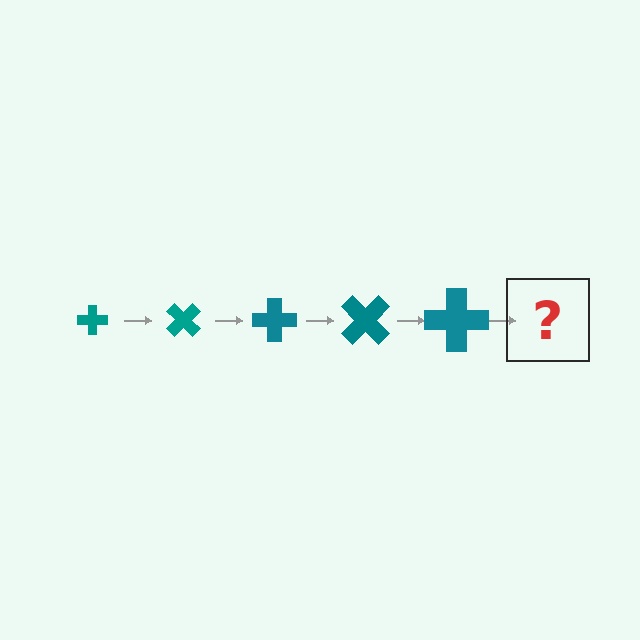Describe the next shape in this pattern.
It should be a cross, larger than the previous one and rotated 225 degrees from the start.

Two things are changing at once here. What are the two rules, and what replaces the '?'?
The two rules are that the cross grows larger each step and it rotates 45 degrees each step. The '?' should be a cross, larger than the previous one and rotated 225 degrees from the start.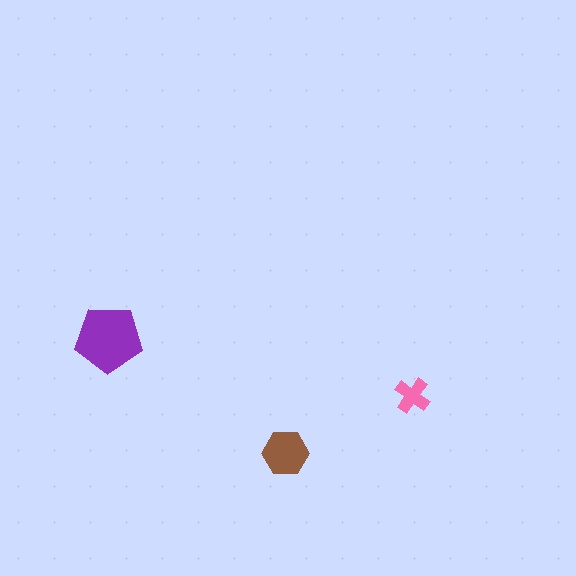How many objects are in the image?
There are 3 objects in the image.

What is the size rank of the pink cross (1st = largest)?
3rd.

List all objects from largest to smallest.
The purple pentagon, the brown hexagon, the pink cross.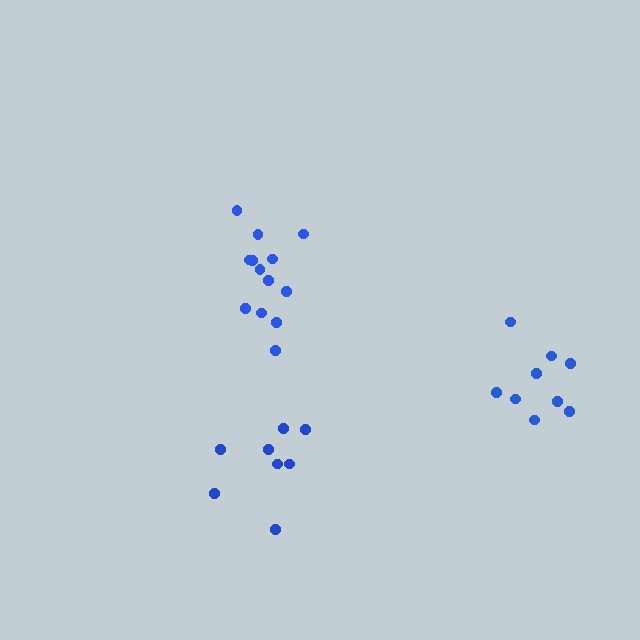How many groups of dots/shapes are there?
There are 3 groups.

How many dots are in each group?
Group 1: 13 dots, Group 2: 9 dots, Group 3: 8 dots (30 total).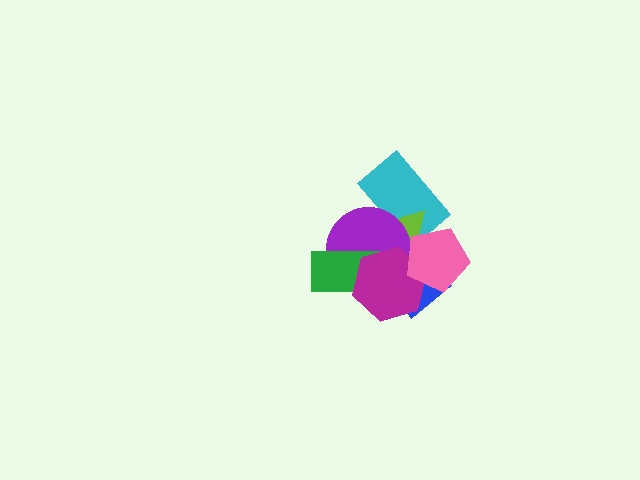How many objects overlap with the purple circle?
5 objects overlap with the purple circle.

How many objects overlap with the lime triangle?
6 objects overlap with the lime triangle.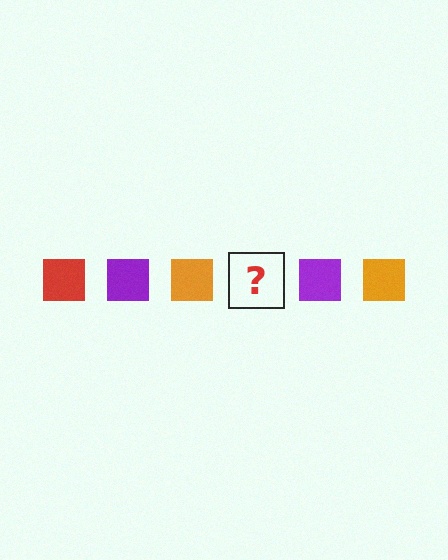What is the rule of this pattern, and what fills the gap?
The rule is that the pattern cycles through red, purple, orange squares. The gap should be filled with a red square.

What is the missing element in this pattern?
The missing element is a red square.